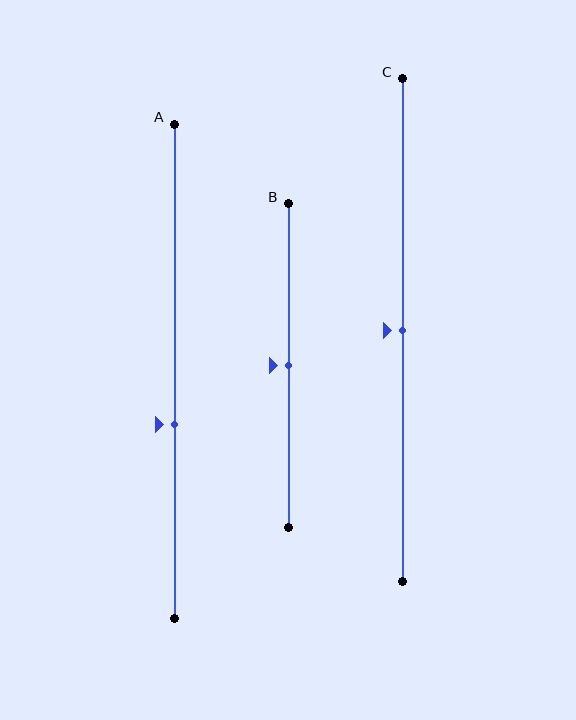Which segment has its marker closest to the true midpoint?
Segment B has its marker closest to the true midpoint.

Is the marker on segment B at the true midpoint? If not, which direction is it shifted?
Yes, the marker on segment B is at the true midpoint.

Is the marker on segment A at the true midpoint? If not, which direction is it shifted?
No, the marker on segment A is shifted downward by about 11% of the segment length.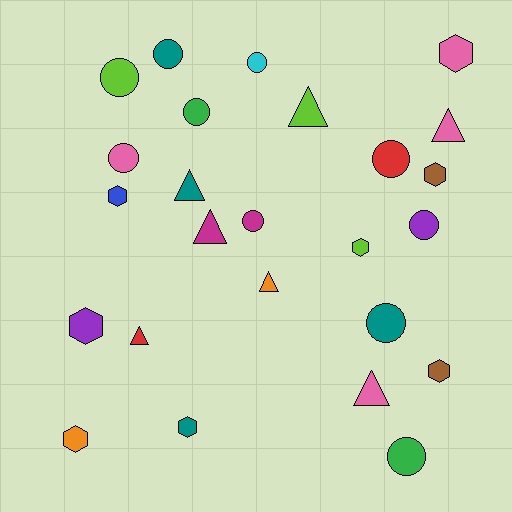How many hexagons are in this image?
There are 8 hexagons.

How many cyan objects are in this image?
There is 1 cyan object.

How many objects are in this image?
There are 25 objects.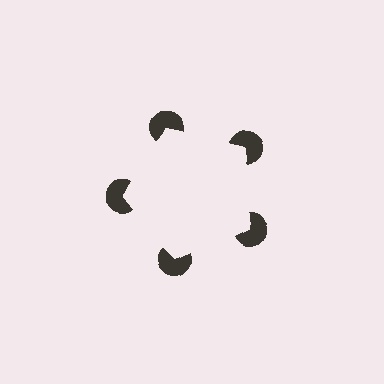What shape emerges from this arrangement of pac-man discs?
An illusory pentagon — its edges are inferred from the aligned wedge cuts in the pac-man discs, not physically drawn.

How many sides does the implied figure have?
5 sides.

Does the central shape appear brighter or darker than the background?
It typically appears slightly brighter than the background, even though no actual brightness change is drawn.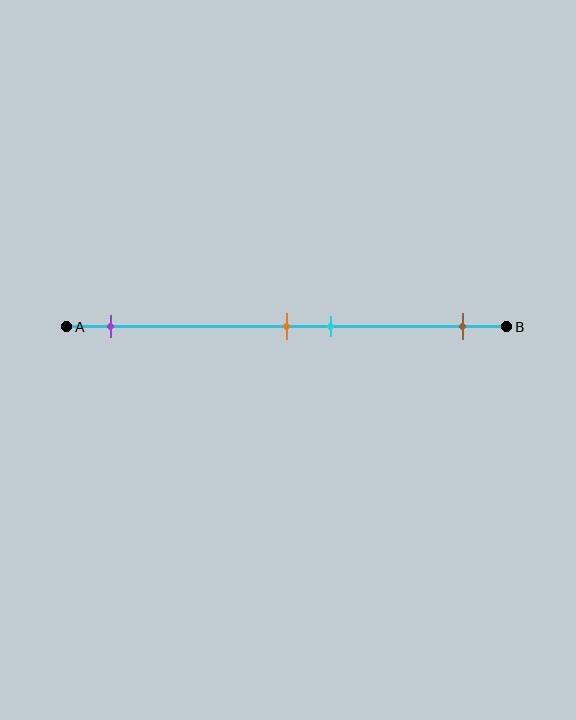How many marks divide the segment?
There are 4 marks dividing the segment.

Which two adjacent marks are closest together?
The orange and cyan marks are the closest adjacent pair.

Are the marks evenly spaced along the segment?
No, the marks are not evenly spaced.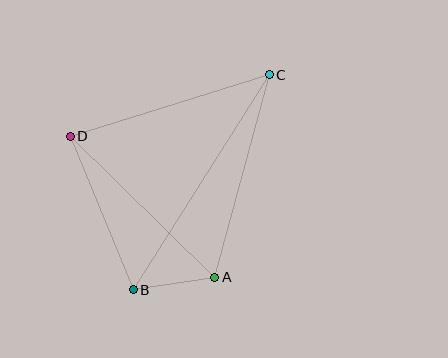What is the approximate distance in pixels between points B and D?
The distance between B and D is approximately 166 pixels.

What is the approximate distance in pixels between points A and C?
The distance between A and C is approximately 210 pixels.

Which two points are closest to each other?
Points A and B are closest to each other.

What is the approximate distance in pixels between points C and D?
The distance between C and D is approximately 208 pixels.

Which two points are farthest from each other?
Points B and C are farthest from each other.